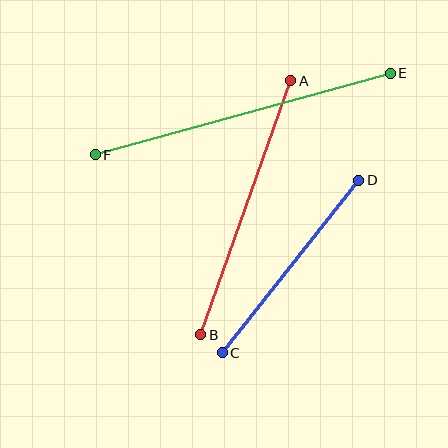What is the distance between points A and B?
The distance is approximately 269 pixels.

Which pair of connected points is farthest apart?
Points E and F are farthest apart.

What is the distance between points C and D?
The distance is approximately 220 pixels.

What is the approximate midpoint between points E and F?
The midpoint is at approximately (243, 114) pixels.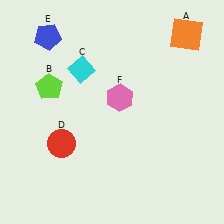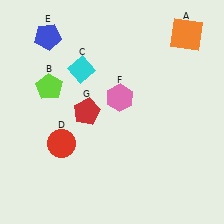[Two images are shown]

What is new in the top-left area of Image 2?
A red pentagon (G) was added in the top-left area of Image 2.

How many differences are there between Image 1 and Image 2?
There is 1 difference between the two images.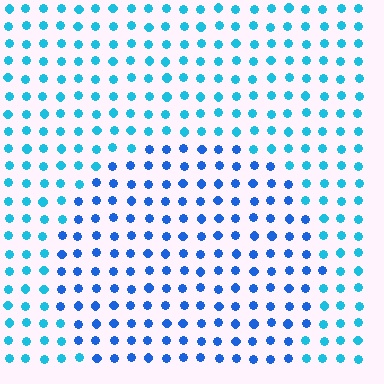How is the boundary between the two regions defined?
The boundary is defined purely by a slight shift in hue (about 29 degrees). Spacing, size, and orientation are identical on both sides.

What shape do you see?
I see a circle.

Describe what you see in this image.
The image is filled with small cyan elements in a uniform arrangement. A circle-shaped region is visible where the elements are tinted to a slightly different hue, forming a subtle color boundary.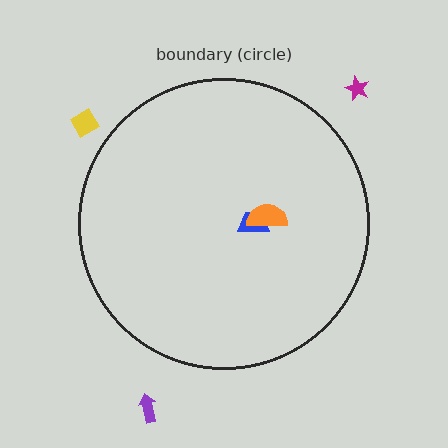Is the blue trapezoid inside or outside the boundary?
Inside.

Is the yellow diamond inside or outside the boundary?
Outside.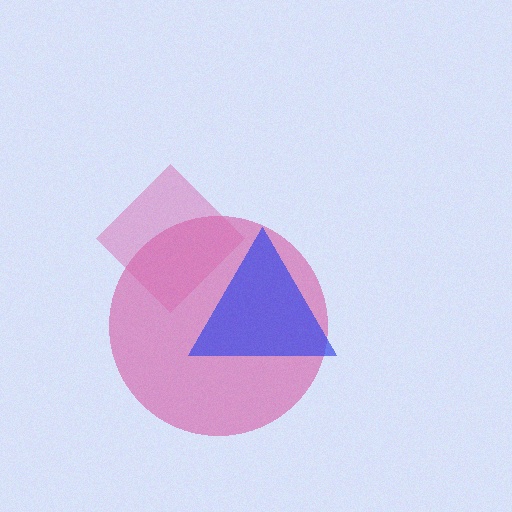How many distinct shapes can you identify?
There are 3 distinct shapes: a magenta circle, a blue triangle, a pink diamond.